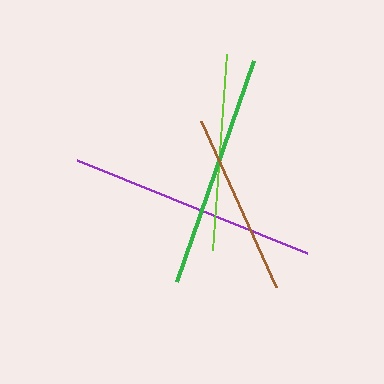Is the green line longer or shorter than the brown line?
The green line is longer than the brown line.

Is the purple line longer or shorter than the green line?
The purple line is longer than the green line.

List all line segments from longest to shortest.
From longest to shortest: purple, green, lime, brown.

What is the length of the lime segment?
The lime segment is approximately 196 pixels long.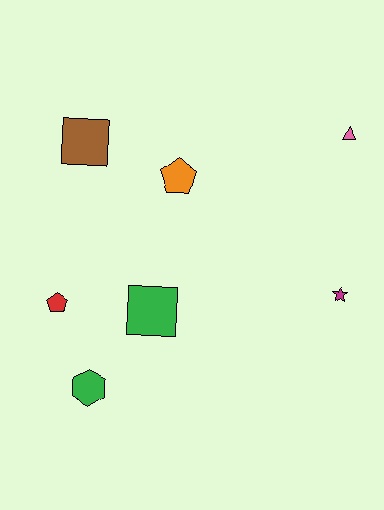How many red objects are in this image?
There is 1 red object.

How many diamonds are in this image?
There are no diamonds.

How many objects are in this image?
There are 7 objects.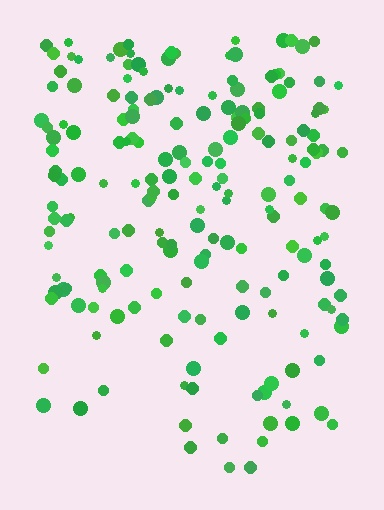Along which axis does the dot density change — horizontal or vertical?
Vertical.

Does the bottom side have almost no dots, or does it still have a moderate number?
Still a moderate number, just noticeably fewer than the top.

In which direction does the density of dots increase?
From bottom to top, with the top side densest.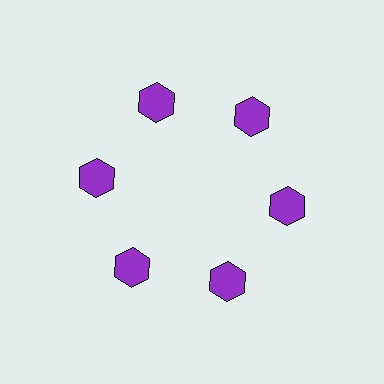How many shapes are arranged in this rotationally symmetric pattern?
There are 6 shapes, arranged in 6 groups of 1.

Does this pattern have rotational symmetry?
Yes, this pattern has 6-fold rotational symmetry. It looks the same after rotating 60 degrees around the center.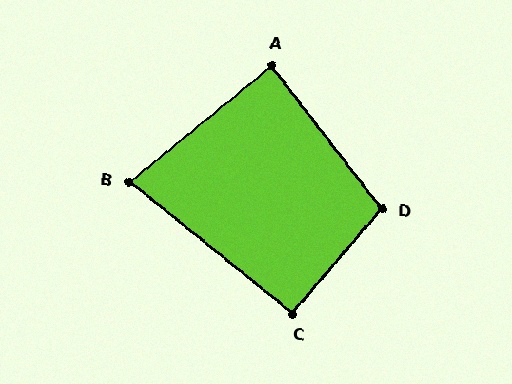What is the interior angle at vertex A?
Approximately 88 degrees (approximately right).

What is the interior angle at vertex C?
Approximately 92 degrees (approximately right).